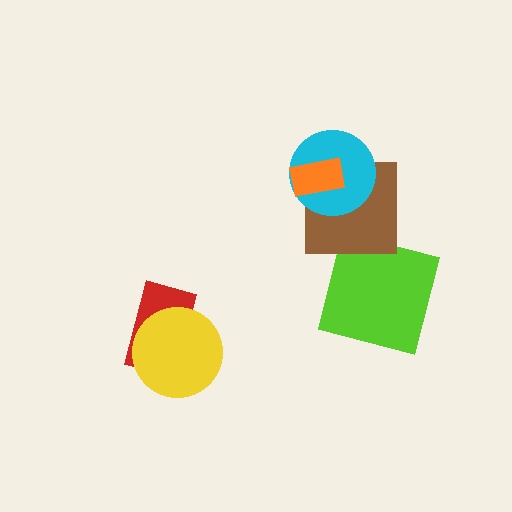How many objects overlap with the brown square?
2 objects overlap with the brown square.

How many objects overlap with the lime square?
0 objects overlap with the lime square.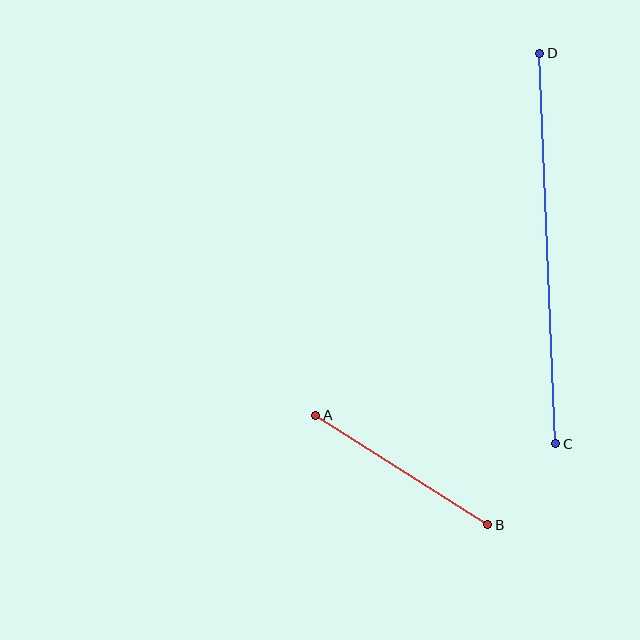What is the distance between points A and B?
The distance is approximately 204 pixels.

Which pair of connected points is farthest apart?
Points C and D are farthest apart.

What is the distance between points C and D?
The distance is approximately 391 pixels.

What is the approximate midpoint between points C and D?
The midpoint is at approximately (548, 249) pixels.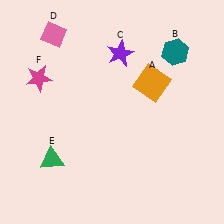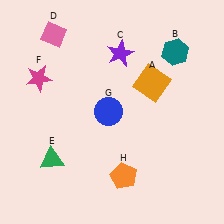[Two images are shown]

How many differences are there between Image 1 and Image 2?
There are 2 differences between the two images.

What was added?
A blue circle (G), an orange pentagon (H) were added in Image 2.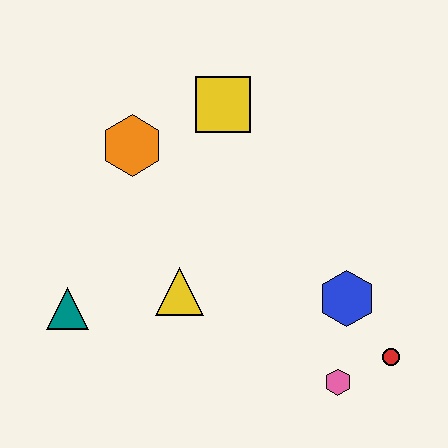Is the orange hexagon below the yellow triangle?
No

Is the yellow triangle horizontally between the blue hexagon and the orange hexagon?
Yes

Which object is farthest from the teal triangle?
The red circle is farthest from the teal triangle.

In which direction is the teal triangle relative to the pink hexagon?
The teal triangle is to the left of the pink hexagon.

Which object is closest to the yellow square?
The orange hexagon is closest to the yellow square.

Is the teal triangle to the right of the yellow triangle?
No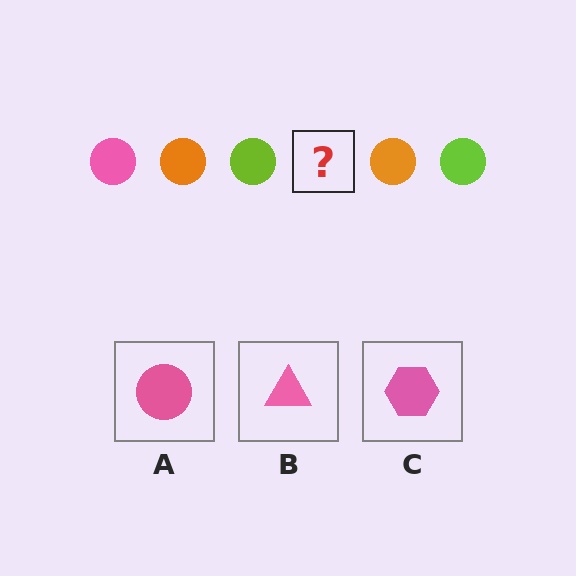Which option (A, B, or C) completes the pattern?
A.